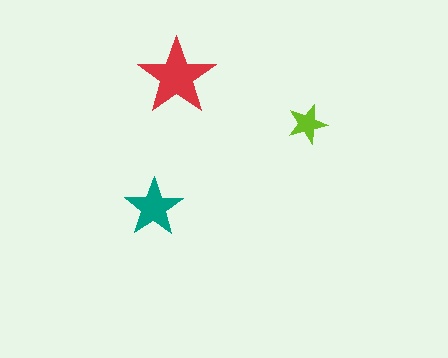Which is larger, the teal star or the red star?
The red one.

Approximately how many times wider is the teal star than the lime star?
About 1.5 times wider.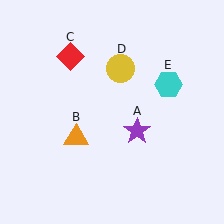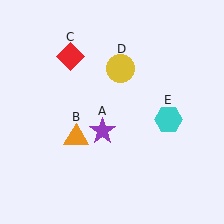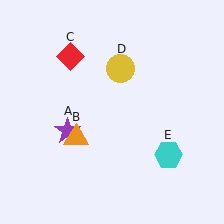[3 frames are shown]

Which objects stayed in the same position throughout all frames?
Orange triangle (object B) and red diamond (object C) and yellow circle (object D) remained stationary.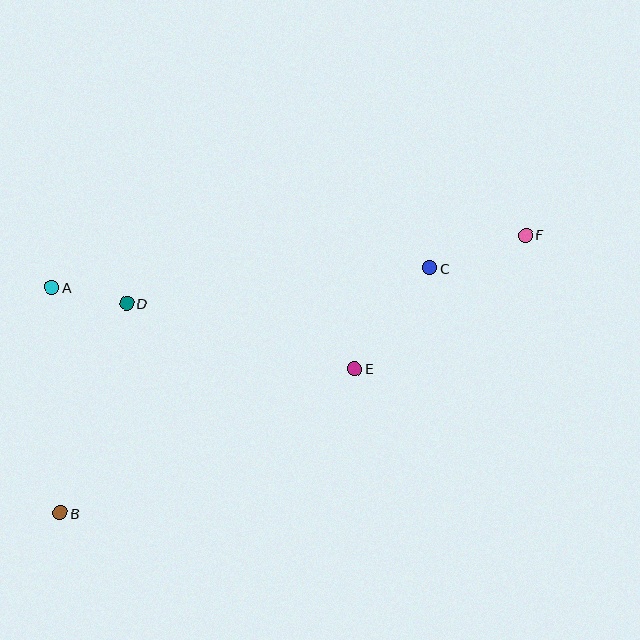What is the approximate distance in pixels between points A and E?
The distance between A and E is approximately 314 pixels.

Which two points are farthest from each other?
Points B and F are farthest from each other.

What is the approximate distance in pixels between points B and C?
The distance between B and C is approximately 443 pixels.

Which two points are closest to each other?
Points A and D are closest to each other.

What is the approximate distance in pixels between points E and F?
The distance between E and F is approximately 217 pixels.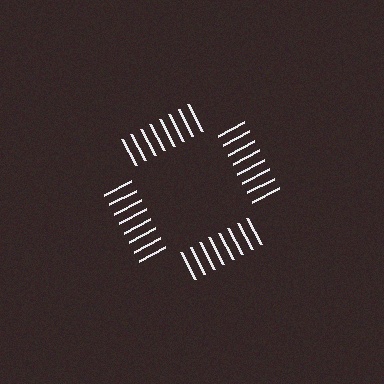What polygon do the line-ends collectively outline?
An illusory square — the line segments terminate on its edges but no continuous stroke is drawn.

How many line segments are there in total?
32 — 8 along each of the 4 edges.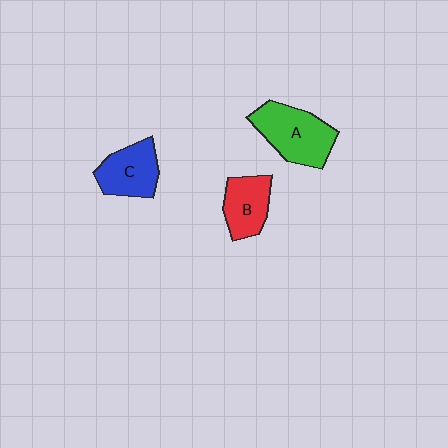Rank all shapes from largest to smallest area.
From largest to smallest: A (green), C (blue), B (red).